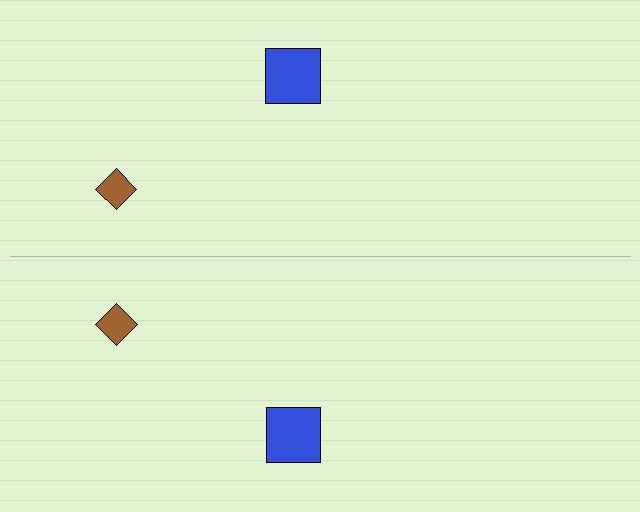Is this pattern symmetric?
Yes, this pattern has bilateral (reflection) symmetry.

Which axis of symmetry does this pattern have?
The pattern has a horizontal axis of symmetry running through the center of the image.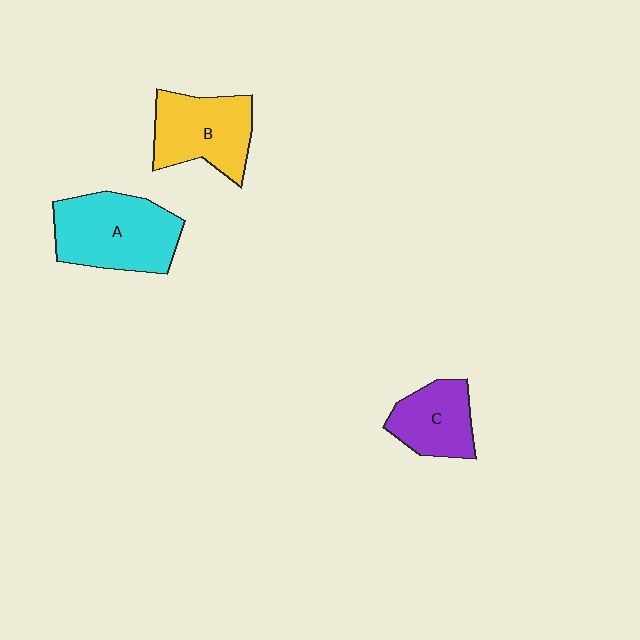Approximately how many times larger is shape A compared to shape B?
Approximately 1.2 times.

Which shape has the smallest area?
Shape C (purple).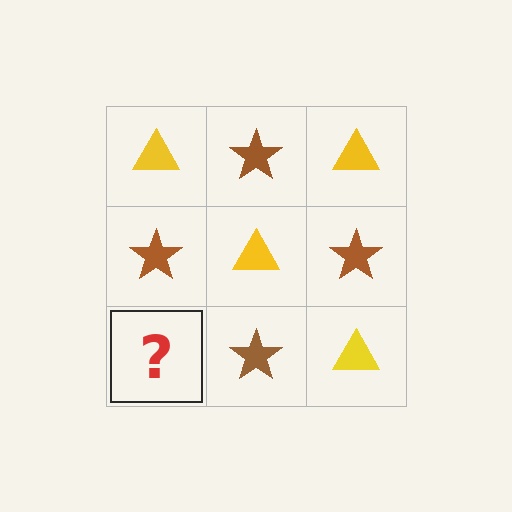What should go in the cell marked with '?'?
The missing cell should contain a yellow triangle.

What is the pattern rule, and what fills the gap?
The rule is that it alternates yellow triangle and brown star in a checkerboard pattern. The gap should be filled with a yellow triangle.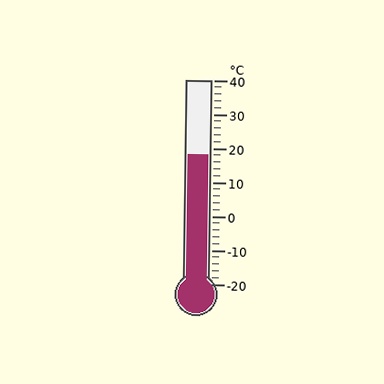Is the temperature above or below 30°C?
The temperature is below 30°C.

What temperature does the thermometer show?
The thermometer shows approximately 18°C.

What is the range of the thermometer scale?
The thermometer scale ranges from -20°C to 40°C.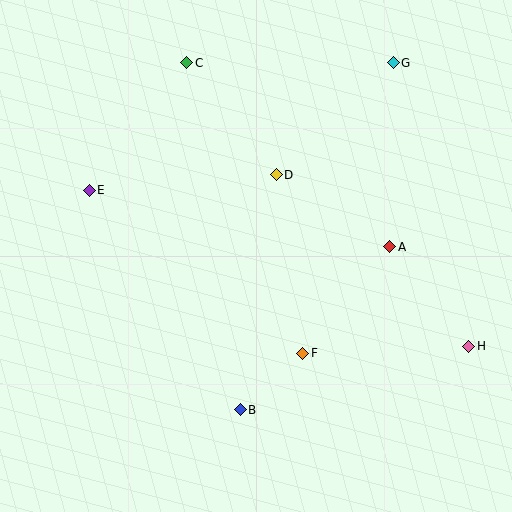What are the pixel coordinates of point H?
Point H is at (469, 346).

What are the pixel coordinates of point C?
Point C is at (187, 63).